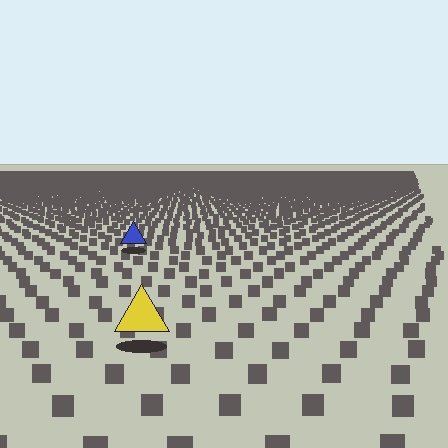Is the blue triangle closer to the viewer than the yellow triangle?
No. The yellow triangle is closer — you can tell from the texture gradient: the ground texture is coarser near it.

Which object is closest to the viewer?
The yellow triangle is closest. The texture marks near it are larger and more spread out.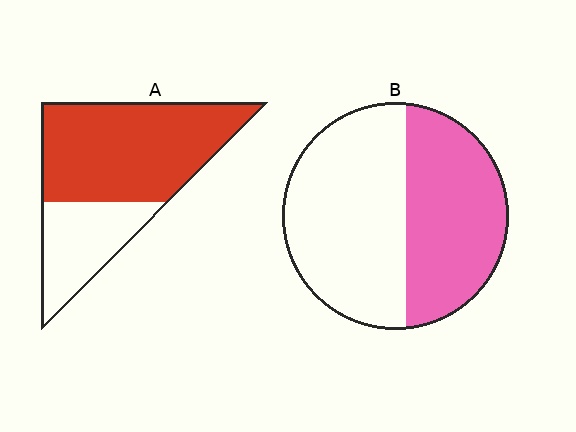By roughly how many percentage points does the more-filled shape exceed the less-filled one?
By roughly 25 percentage points (A over B).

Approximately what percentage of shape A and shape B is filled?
A is approximately 70% and B is approximately 45%.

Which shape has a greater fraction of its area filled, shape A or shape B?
Shape A.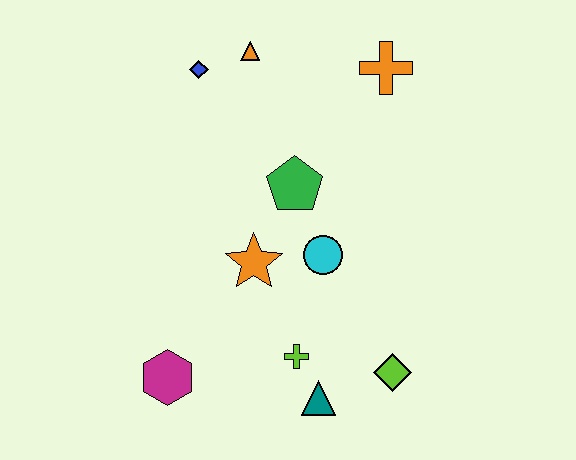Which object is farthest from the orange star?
The orange cross is farthest from the orange star.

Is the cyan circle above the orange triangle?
No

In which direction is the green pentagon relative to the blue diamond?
The green pentagon is below the blue diamond.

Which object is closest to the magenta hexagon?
The lime cross is closest to the magenta hexagon.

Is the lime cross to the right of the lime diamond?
No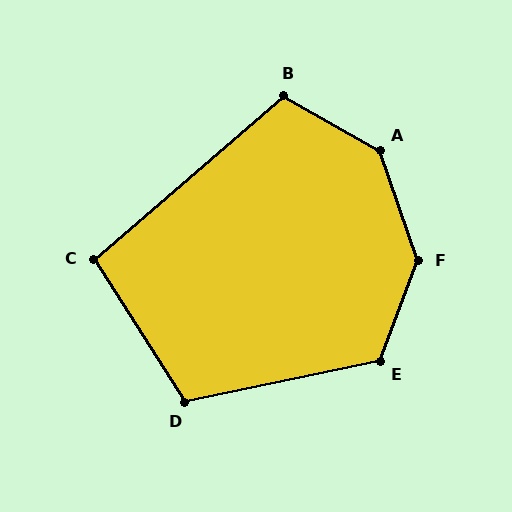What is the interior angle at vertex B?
Approximately 110 degrees (obtuse).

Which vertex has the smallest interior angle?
C, at approximately 98 degrees.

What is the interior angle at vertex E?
Approximately 123 degrees (obtuse).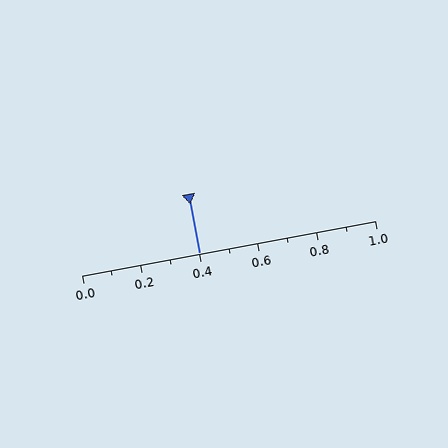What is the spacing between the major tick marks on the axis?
The major ticks are spaced 0.2 apart.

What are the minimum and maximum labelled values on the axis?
The axis runs from 0.0 to 1.0.